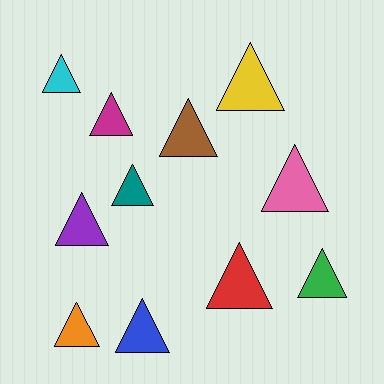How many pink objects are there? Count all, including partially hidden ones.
There is 1 pink object.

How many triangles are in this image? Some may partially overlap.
There are 11 triangles.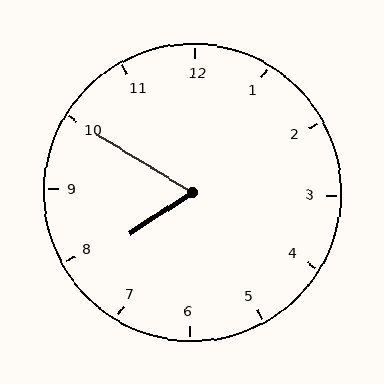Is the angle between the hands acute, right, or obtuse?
It is acute.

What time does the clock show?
7:50.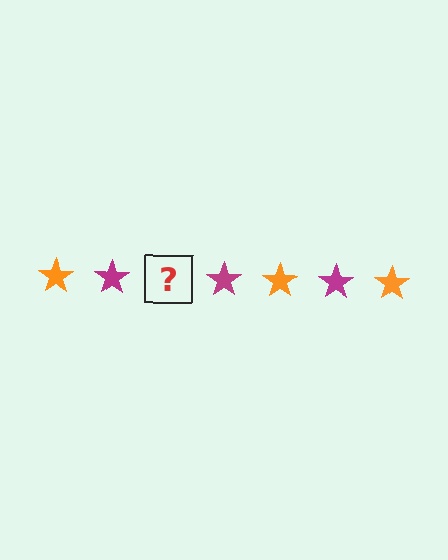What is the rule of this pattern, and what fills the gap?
The rule is that the pattern cycles through orange, magenta stars. The gap should be filled with an orange star.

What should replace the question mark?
The question mark should be replaced with an orange star.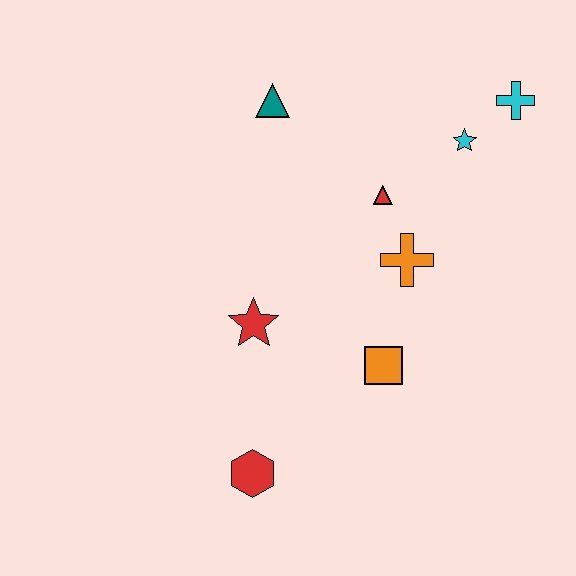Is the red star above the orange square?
Yes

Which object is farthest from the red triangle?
The red hexagon is farthest from the red triangle.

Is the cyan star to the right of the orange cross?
Yes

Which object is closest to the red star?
The orange square is closest to the red star.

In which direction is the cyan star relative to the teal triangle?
The cyan star is to the right of the teal triangle.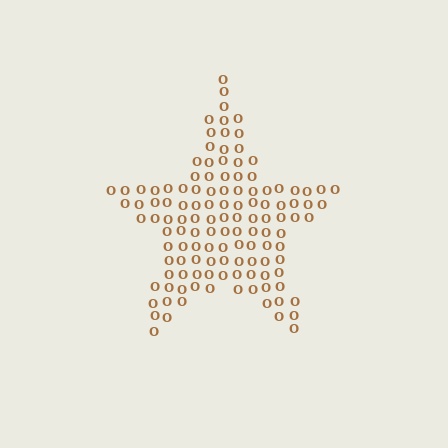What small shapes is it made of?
It is made of small letter O's.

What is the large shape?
The large shape is a star.